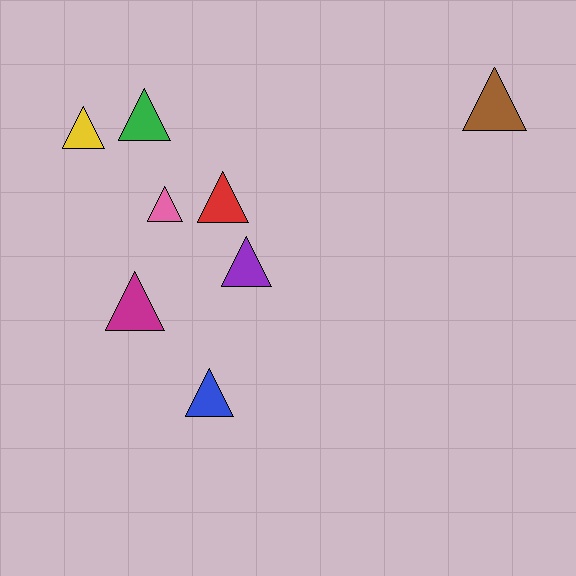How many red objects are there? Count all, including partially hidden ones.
There is 1 red object.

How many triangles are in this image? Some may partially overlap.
There are 8 triangles.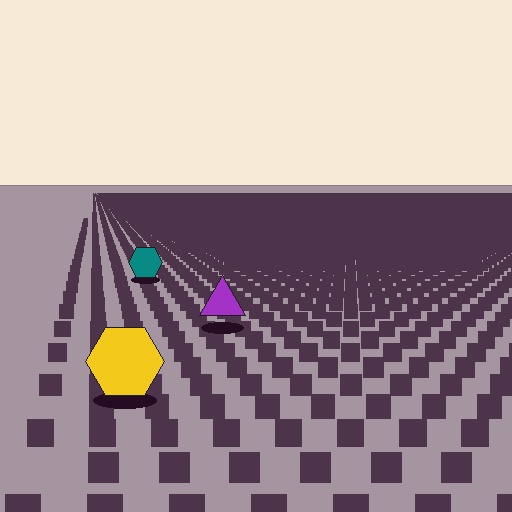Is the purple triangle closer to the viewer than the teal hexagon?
Yes. The purple triangle is closer — you can tell from the texture gradient: the ground texture is coarser near it.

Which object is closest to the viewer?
The yellow hexagon is closest. The texture marks near it are larger and more spread out.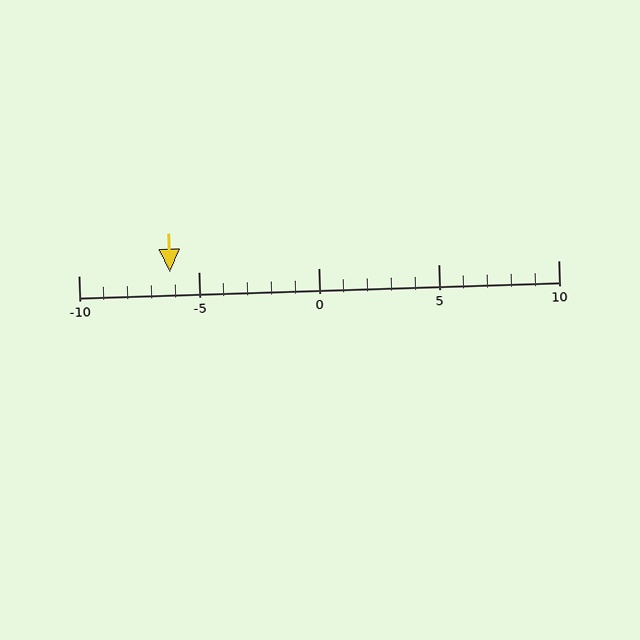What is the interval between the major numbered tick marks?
The major tick marks are spaced 5 units apart.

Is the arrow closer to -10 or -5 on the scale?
The arrow is closer to -5.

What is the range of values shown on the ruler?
The ruler shows values from -10 to 10.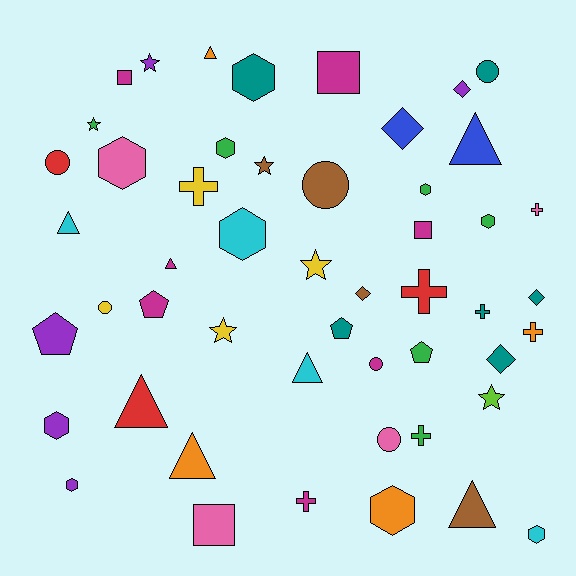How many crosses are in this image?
There are 7 crosses.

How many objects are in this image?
There are 50 objects.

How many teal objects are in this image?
There are 6 teal objects.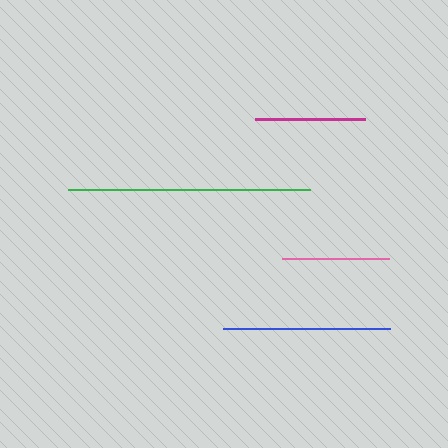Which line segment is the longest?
The green line is the longest at approximately 242 pixels.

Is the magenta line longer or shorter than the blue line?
The blue line is longer than the magenta line.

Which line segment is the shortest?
The pink line is the shortest at approximately 107 pixels.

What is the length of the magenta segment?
The magenta segment is approximately 110 pixels long.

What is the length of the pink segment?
The pink segment is approximately 107 pixels long.